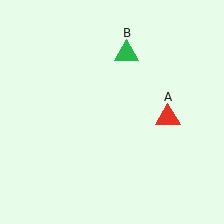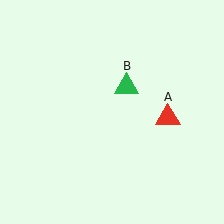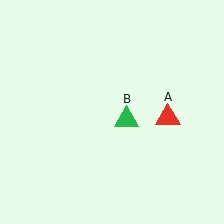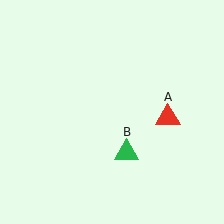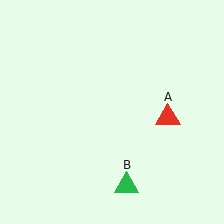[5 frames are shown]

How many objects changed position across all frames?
1 object changed position: green triangle (object B).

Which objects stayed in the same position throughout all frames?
Red triangle (object A) remained stationary.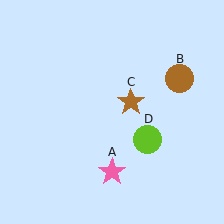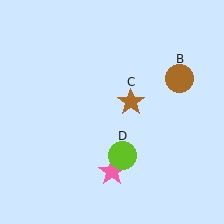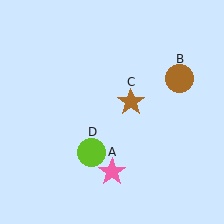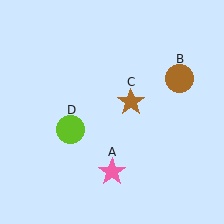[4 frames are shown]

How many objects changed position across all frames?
1 object changed position: lime circle (object D).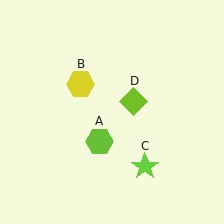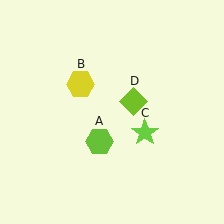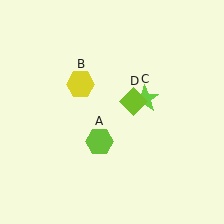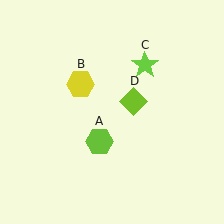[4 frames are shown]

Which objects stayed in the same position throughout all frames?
Lime hexagon (object A) and yellow hexagon (object B) and lime diamond (object D) remained stationary.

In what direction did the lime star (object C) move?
The lime star (object C) moved up.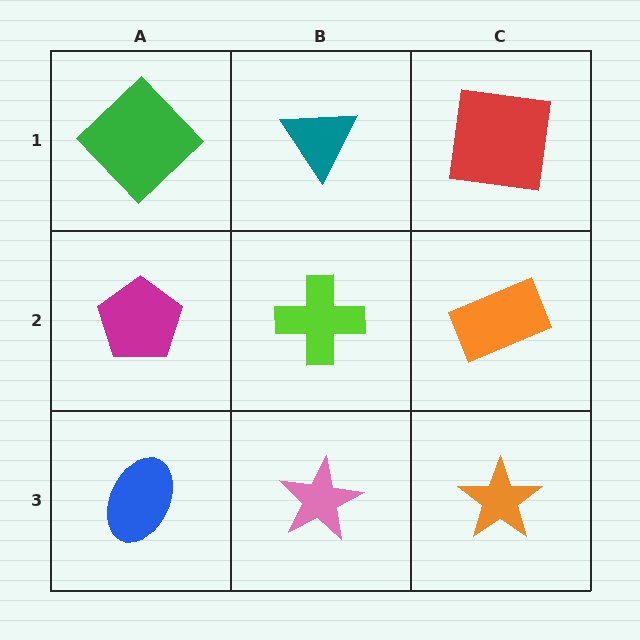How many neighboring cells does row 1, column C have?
2.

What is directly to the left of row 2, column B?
A magenta pentagon.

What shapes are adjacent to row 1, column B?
A lime cross (row 2, column B), a green diamond (row 1, column A), a red square (row 1, column C).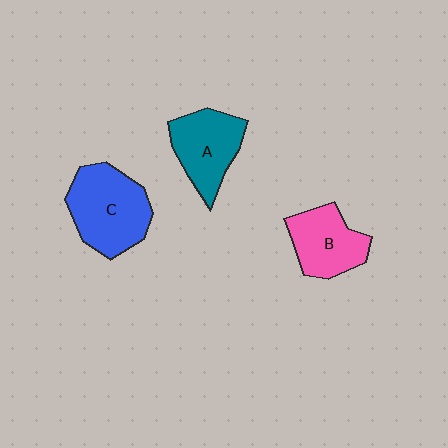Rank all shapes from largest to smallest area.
From largest to smallest: C (blue), A (teal), B (pink).